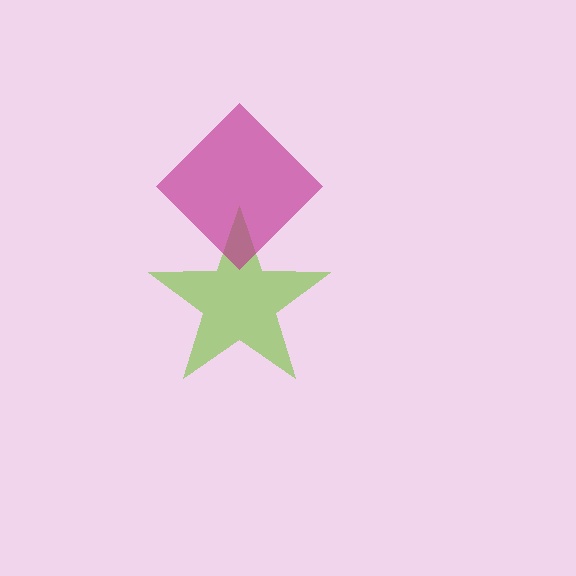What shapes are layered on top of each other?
The layered shapes are: a lime star, a magenta diamond.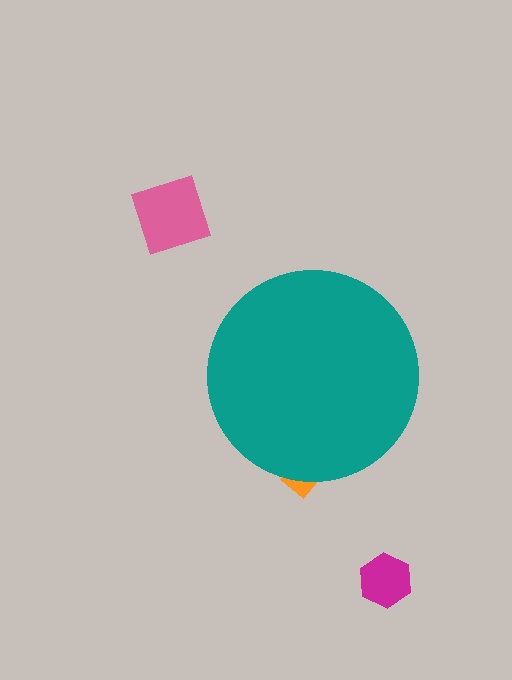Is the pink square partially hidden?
No, the pink square is fully visible.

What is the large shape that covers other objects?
A teal circle.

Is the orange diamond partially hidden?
Yes, the orange diamond is partially hidden behind the teal circle.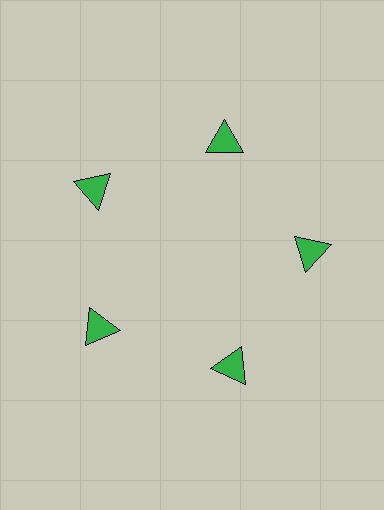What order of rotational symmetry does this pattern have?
This pattern has 5-fold rotational symmetry.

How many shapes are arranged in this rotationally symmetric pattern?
There are 5 shapes, arranged in 5 groups of 1.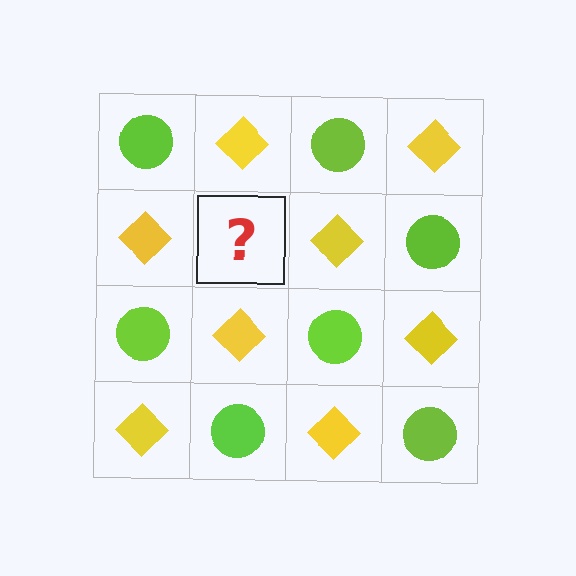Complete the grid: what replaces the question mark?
The question mark should be replaced with a lime circle.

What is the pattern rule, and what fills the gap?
The rule is that it alternates lime circle and yellow diamond in a checkerboard pattern. The gap should be filled with a lime circle.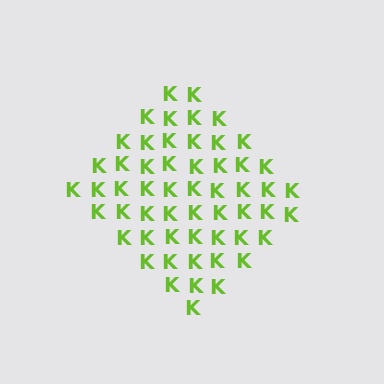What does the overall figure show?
The overall figure shows a diamond.